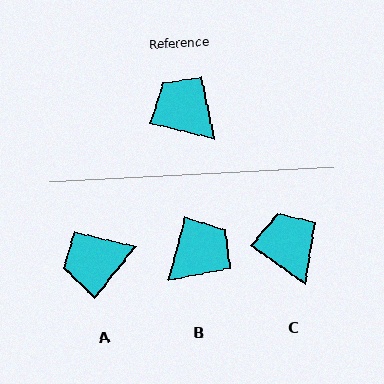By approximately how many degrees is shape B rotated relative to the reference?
Approximately 91 degrees clockwise.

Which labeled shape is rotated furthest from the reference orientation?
B, about 91 degrees away.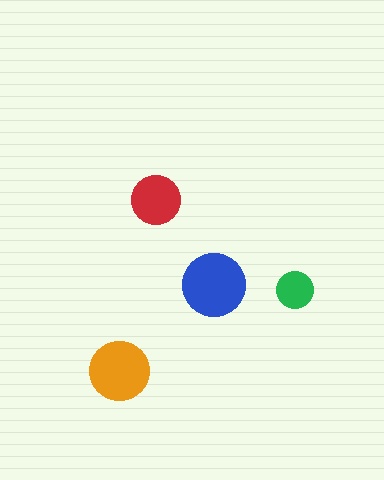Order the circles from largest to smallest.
the blue one, the orange one, the red one, the green one.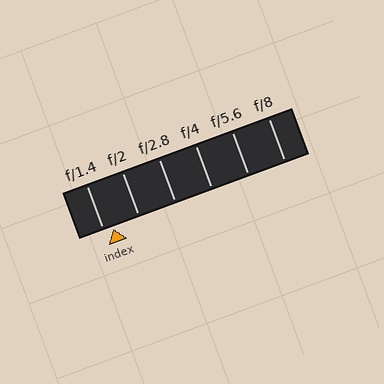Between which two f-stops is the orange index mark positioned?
The index mark is between f/1.4 and f/2.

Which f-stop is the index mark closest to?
The index mark is closest to f/1.4.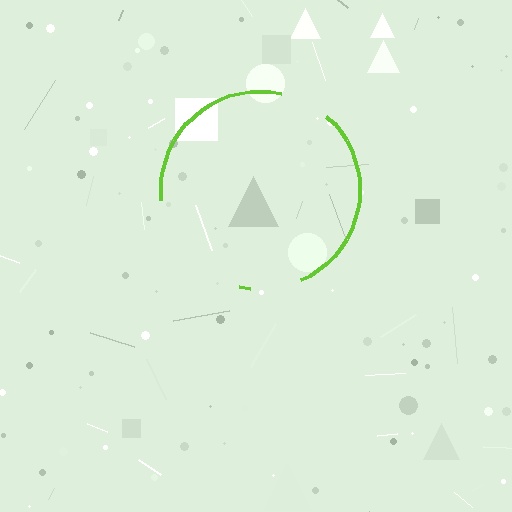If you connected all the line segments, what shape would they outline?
They would outline a circle.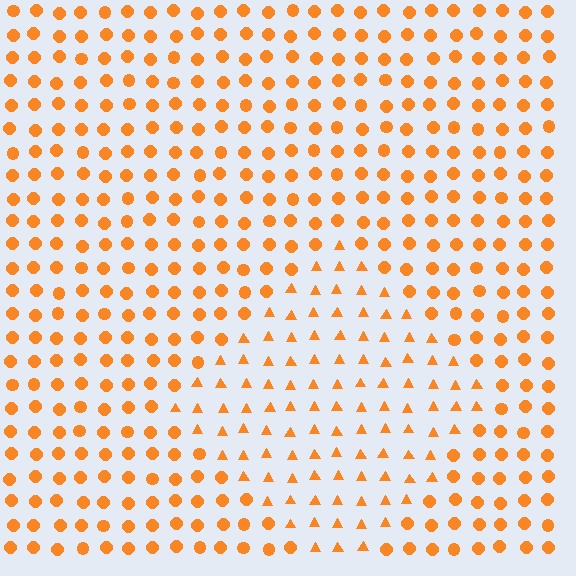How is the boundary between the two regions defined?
The boundary is defined by a change in element shape: triangles inside vs. circles outside. All elements share the same color and spacing.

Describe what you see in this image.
The image is filled with small orange elements arranged in a uniform grid. A diamond-shaped region contains triangles, while the surrounding area contains circles. The boundary is defined purely by the change in element shape.